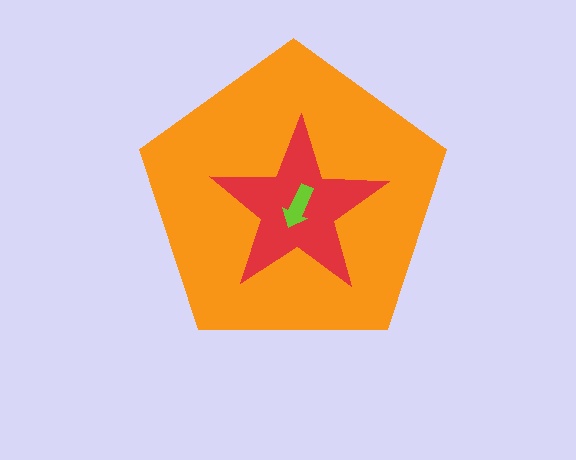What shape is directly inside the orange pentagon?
The red star.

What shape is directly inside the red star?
The lime arrow.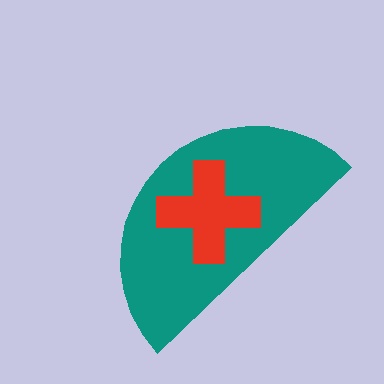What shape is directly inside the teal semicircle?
The red cross.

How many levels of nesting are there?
2.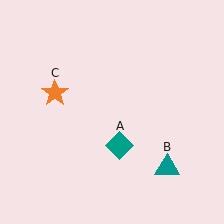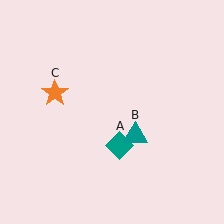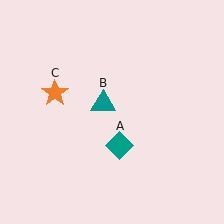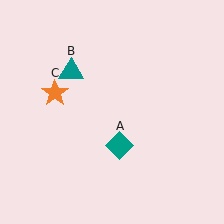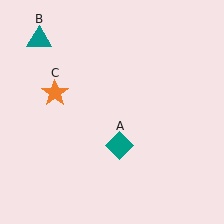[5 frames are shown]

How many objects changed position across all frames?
1 object changed position: teal triangle (object B).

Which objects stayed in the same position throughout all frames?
Teal diamond (object A) and orange star (object C) remained stationary.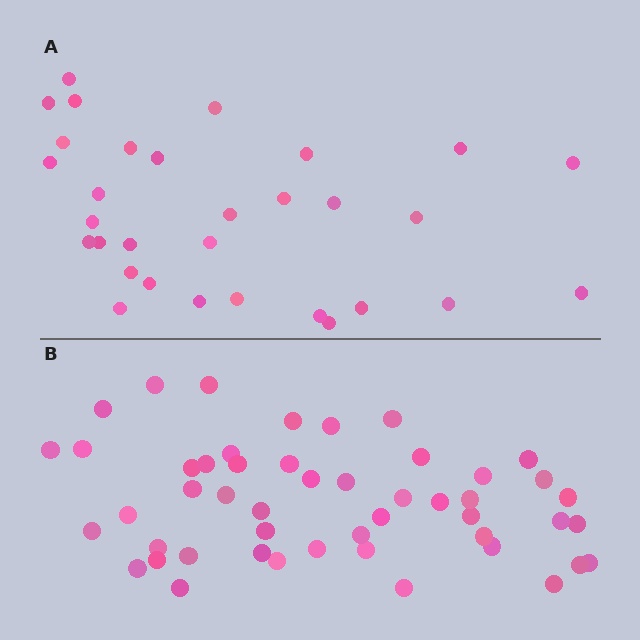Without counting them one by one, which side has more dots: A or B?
Region B (the bottom region) has more dots.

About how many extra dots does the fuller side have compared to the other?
Region B has approximately 20 more dots than region A.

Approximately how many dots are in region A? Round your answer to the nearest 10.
About 30 dots. (The exact count is 31, which rounds to 30.)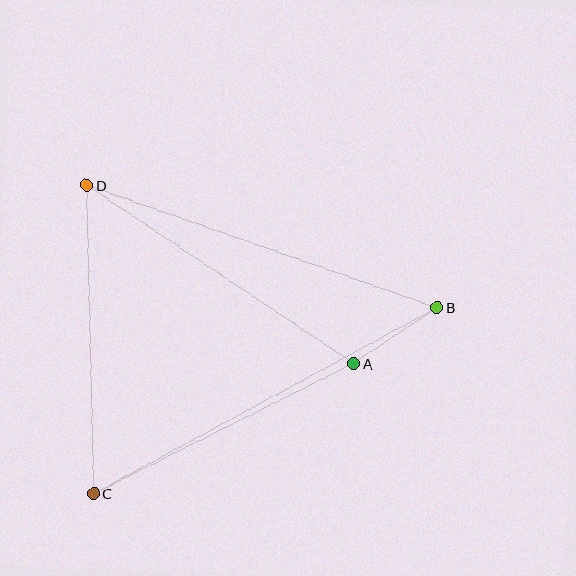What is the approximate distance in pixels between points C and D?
The distance between C and D is approximately 308 pixels.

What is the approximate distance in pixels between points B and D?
The distance between B and D is approximately 371 pixels.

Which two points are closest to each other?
Points A and B are closest to each other.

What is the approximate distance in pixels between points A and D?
The distance between A and D is approximately 321 pixels.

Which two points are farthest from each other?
Points B and C are farthest from each other.